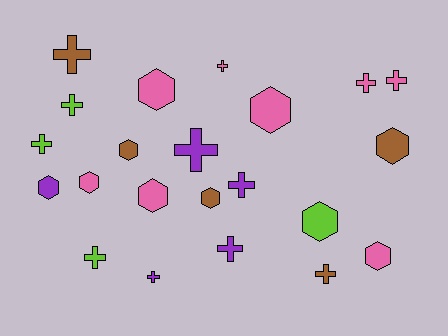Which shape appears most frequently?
Cross, with 12 objects.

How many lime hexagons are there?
There is 1 lime hexagon.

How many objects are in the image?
There are 22 objects.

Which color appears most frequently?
Pink, with 8 objects.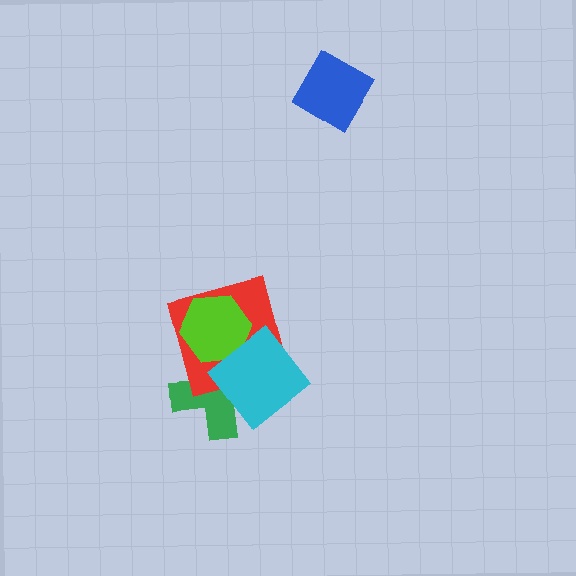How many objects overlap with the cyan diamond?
3 objects overlap with the cyan diamond.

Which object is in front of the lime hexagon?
The cyan diamond is in front of the lime hexagon.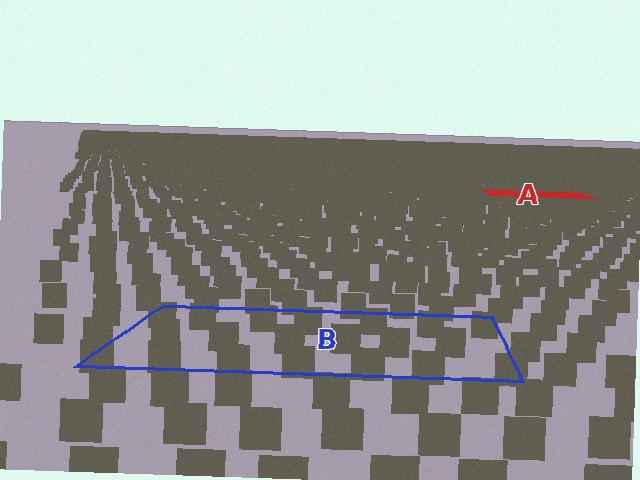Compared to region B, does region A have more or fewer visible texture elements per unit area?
Region A has more texture elements per unit area — they are packed more densely because it is farther away.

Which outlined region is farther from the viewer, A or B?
Region A is farther from the viewer — the texture elements inside it appear smaller and more densely packed.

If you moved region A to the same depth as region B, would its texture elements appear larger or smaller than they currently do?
They would appear larger. At a closer depth, the same texture elements are projected at a bigger on-screen size.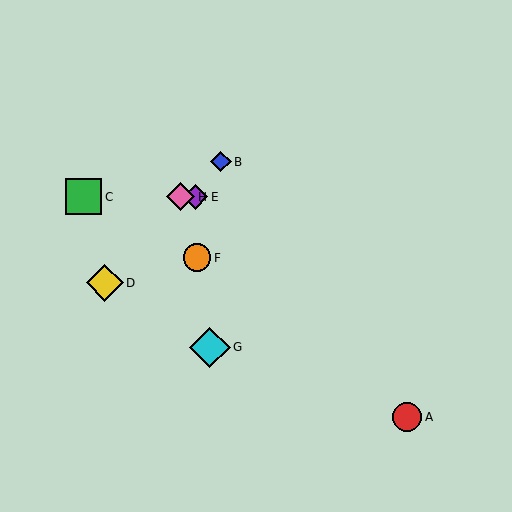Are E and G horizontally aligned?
No, E is at y≈197 and G is at y≈347.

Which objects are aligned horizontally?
Objects C, E, H are aligned horizontally.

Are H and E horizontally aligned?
Yes, both are at y≈197.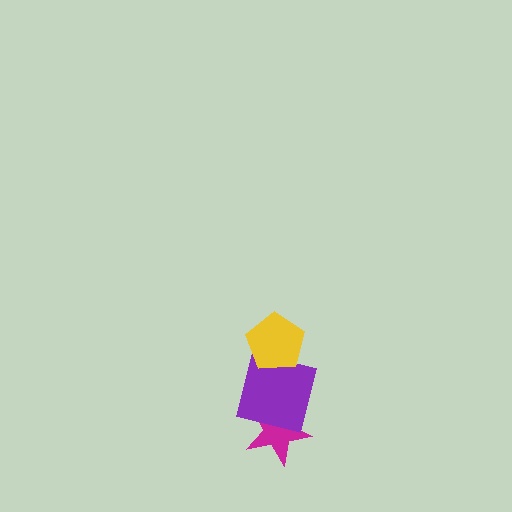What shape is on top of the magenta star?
The purple square is on top of the magenta star.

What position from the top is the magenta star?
The magenta star is 3rd from the top.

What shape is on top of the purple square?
The yellow pentagon is on top of the purple square.